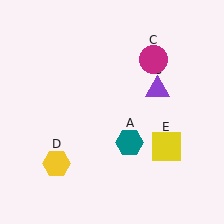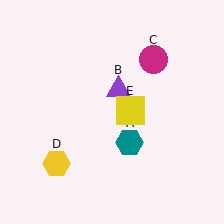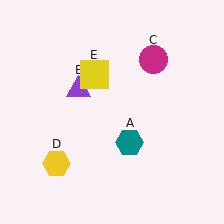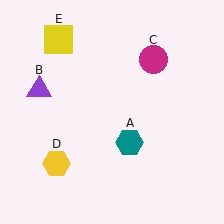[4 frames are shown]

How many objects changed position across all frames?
2 objects changed position: purple triangle (object B), yellow square (object E).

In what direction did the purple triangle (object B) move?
The purple triangle (object B) moved left.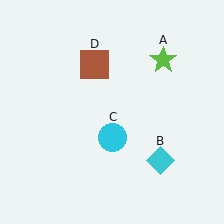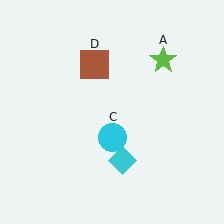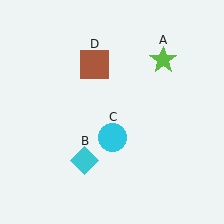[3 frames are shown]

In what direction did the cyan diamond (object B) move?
The cyan diamond (object B) moved left.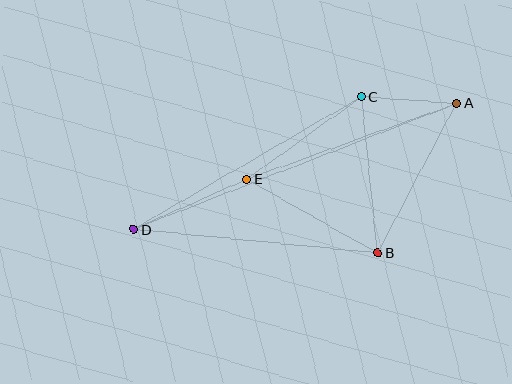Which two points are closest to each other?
Points A and C are closest to each other.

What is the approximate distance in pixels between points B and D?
The distance between B and D is approximately 244 pixels.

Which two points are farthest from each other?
Points A and D are farthest from each other.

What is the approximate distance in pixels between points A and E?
The distance between A and E is approximately 223 pixels.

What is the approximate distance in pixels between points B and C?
The distance between B and C is approximately 157 pixels.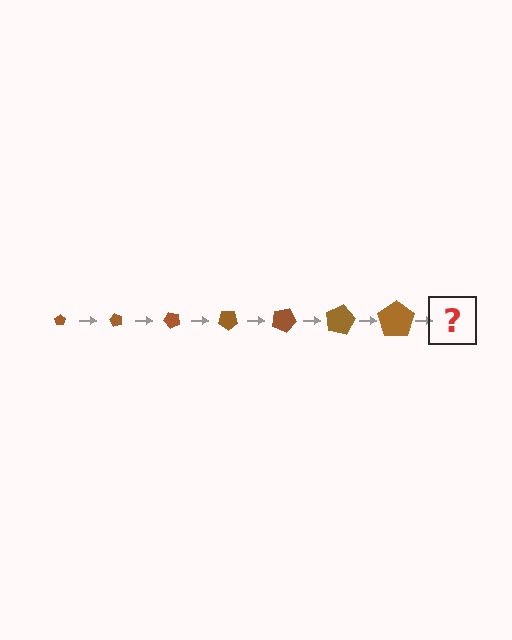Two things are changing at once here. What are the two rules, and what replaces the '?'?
The two rules are that the pentagon grows larger each step and it rotates 60 degrees each step. The '?' should be a pentagon, larger than the previous one and rotated 420 degrees from the start.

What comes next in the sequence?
The next element should be a pentagon, larger than the previous one and rotated 420 degrees from the start.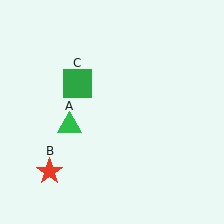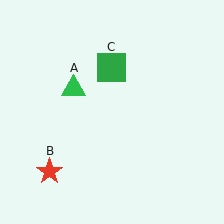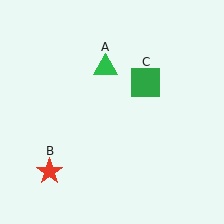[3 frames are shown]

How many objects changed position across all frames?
2 objects changed position: green triangle (object A), green square (object C).